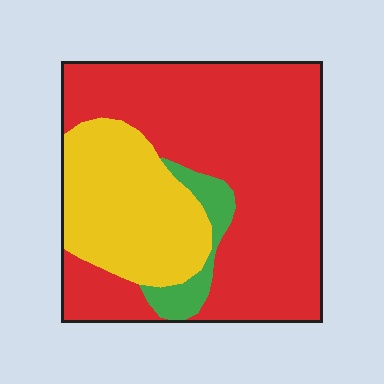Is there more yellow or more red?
Red.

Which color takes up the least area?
Green, at roughly 5%.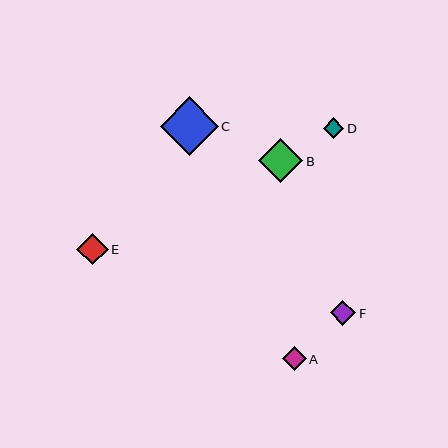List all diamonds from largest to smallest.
From largest to smallest: C, B, E, F, A, D.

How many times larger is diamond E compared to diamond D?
Diamond E is approximately 1.6 times the size of diamond D.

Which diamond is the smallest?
Diamond D is the smallest with a size of approximately 20 pixels.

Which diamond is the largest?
Diamond C is the largest with a size of approximately 58 pixels.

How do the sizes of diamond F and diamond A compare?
Diamond F and diamond A are approximately the same size.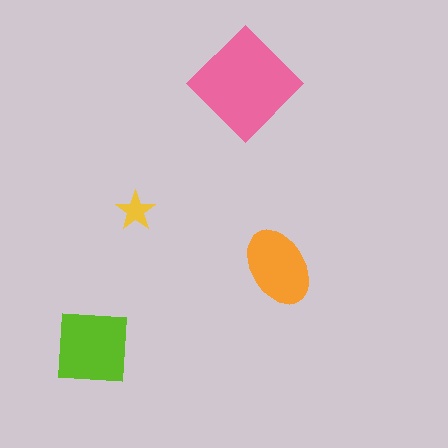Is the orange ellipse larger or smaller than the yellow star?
Larger.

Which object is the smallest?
The yellow star.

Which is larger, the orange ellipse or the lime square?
The lime square.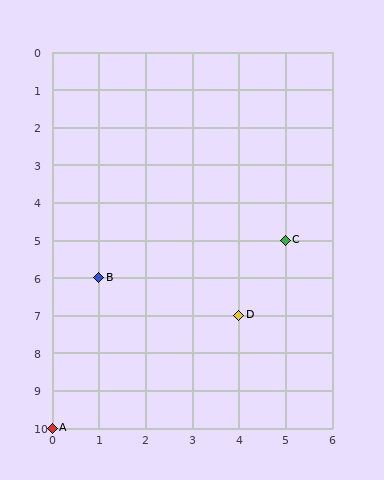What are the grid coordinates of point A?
Point A is at grid coordinates (0, 10).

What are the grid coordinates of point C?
Point C is at grid coordinates (5, 5).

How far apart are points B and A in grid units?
Points B and A are 1 column and 4 rows apart (about 4.1 grid units diagonally).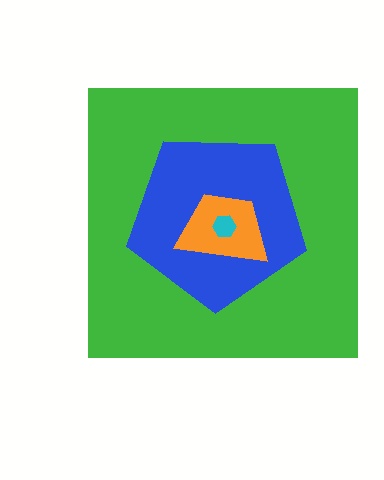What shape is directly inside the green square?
The blue pentagon.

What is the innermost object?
The cyan hexagon.